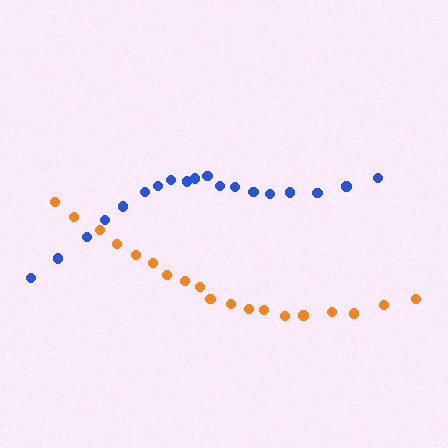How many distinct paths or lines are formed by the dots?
There are 2 distinct paths.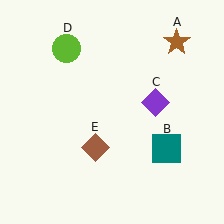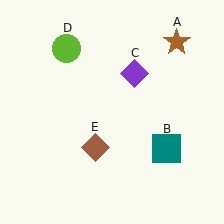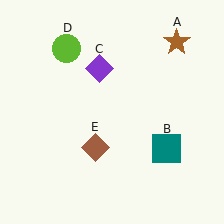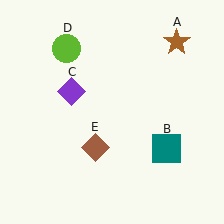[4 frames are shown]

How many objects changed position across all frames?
1 object changed position: purple diamond (object C).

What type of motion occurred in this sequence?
The purple diamond (object C) rotated counterclockwise around the center of the scene.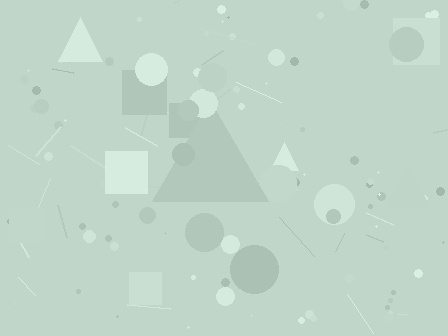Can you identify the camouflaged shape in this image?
The camouflaged shape is a triangle.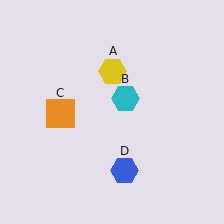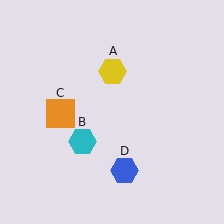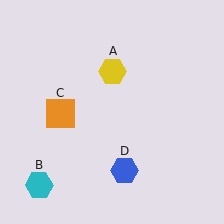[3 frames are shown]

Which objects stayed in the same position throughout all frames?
Yellow hexagon (object A) and orange square (object C) and blue hexagon (object D) remained stationary.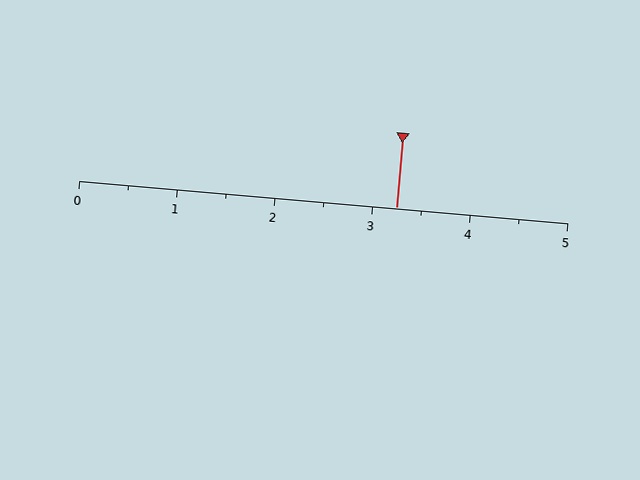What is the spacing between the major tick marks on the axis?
The major ticks are spaced 1 apart.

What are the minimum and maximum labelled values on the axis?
The axis runs from 0 to 5.